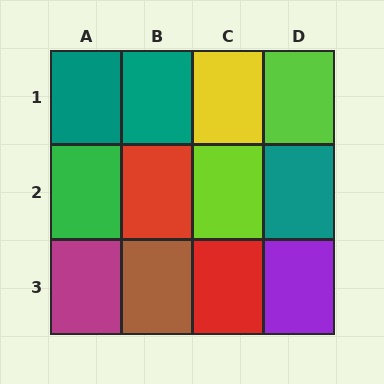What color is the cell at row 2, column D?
Teal.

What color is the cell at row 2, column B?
Red.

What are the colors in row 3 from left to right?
Magenta, brown, red, purple.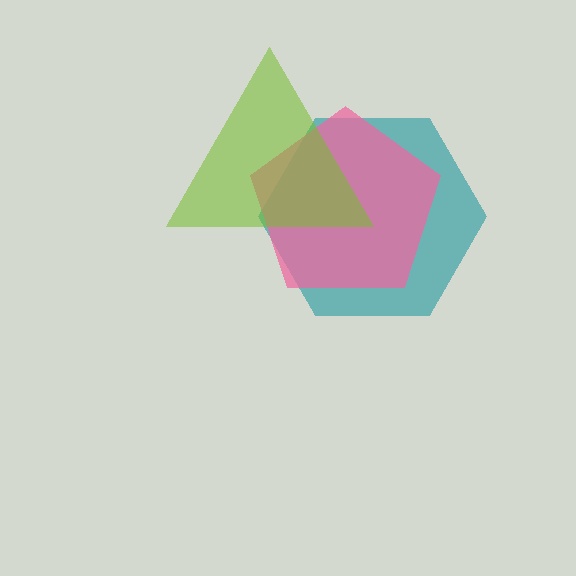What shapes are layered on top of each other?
The layered shapes are: a teal hexagon, a pink pentagon, a lime triangle.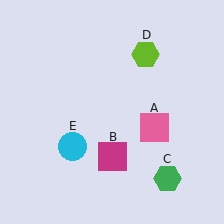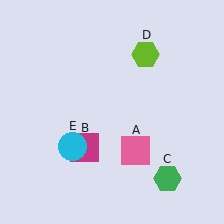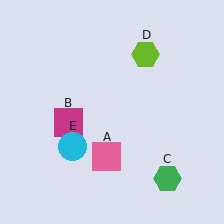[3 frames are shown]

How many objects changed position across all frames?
2 objects changed position: pink square (object A), magenta square (object B).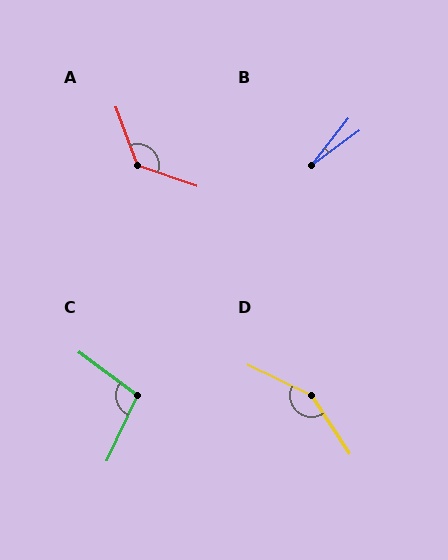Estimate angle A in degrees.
Approximately 129 degrees.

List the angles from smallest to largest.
B (15°), C (102°), A (129°), D (149°).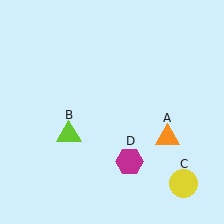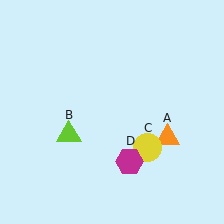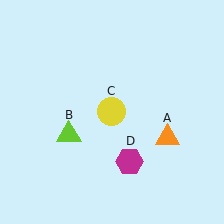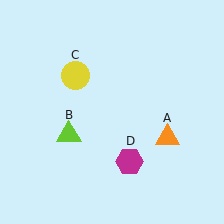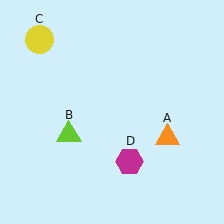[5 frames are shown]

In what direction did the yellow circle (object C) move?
The yellow circle (object C) moved up and to the left.